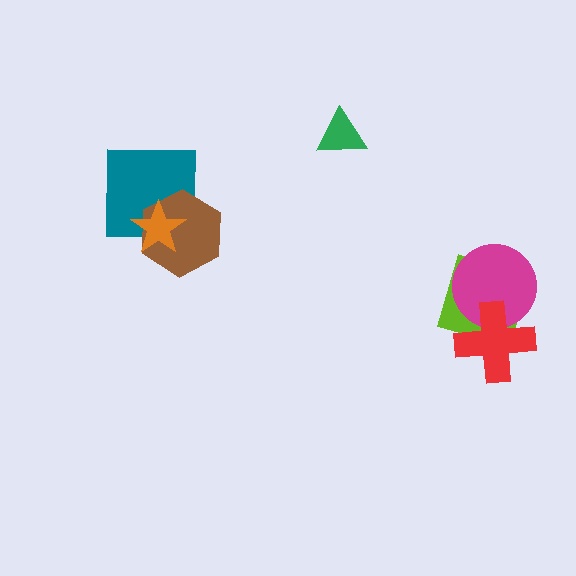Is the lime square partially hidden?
Yes, it is partially covered by another shape.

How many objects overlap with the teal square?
2 objects overlap with the teal square.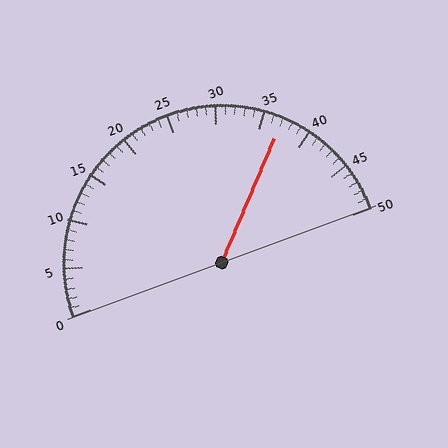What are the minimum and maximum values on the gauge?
The gauge ranges from 0 to 50.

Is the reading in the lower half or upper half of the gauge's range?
The reading is in the upper half of the range (0 to 50).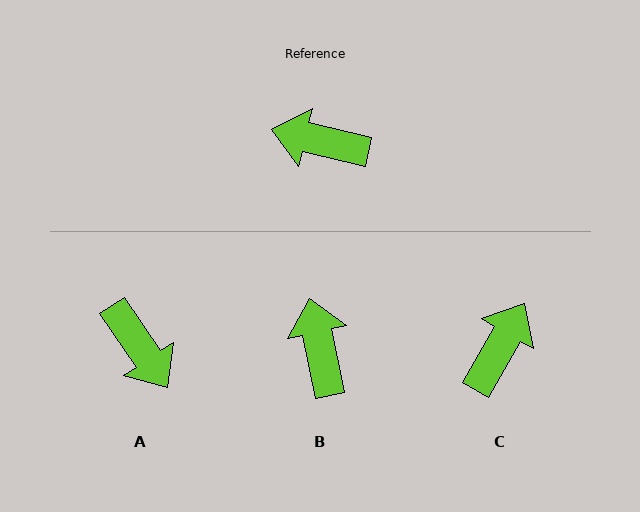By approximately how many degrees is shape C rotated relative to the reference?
Approximately 107 degrees clockwise.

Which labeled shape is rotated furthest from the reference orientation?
A, about 137 degrees away.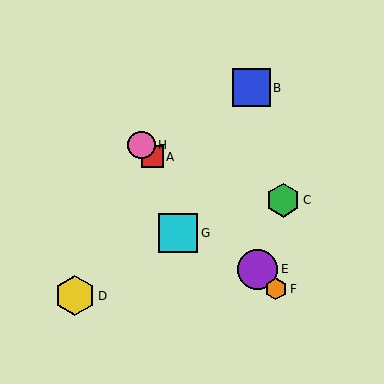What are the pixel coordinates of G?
Object G is at (178, 233).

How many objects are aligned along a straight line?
4 objects (A, E, F, H) are aligned along a straight line.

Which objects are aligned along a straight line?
Objects A, E, F, H are aligned along a straight line.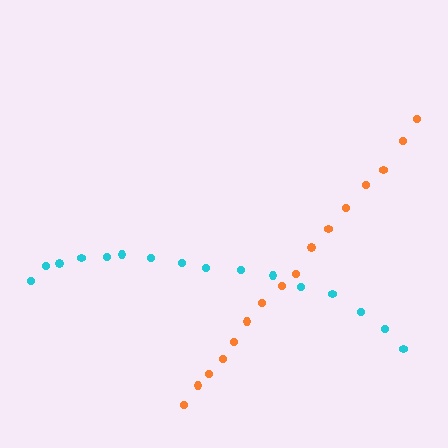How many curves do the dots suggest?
There are 2 distinct paths.